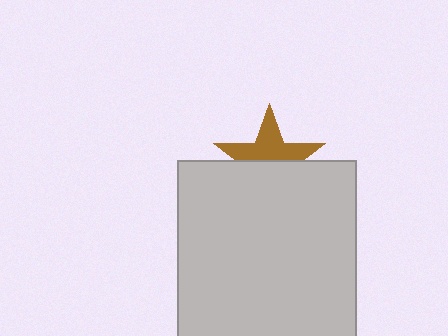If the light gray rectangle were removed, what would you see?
You would see the complete brown star.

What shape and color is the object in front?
The object in front is a light gray rectangle.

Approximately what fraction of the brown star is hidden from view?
Roughly 50% of the brown star is hidden behind the light gray rectangle.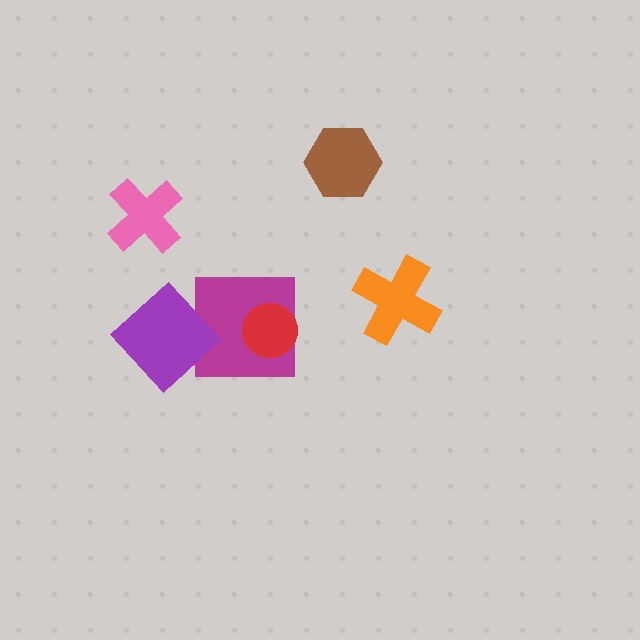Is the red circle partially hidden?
No, no other shape covers it.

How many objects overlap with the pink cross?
0 objects overlap with the pink cross.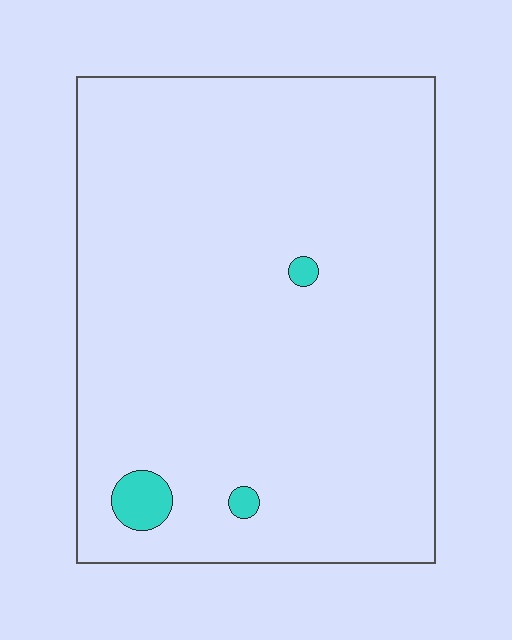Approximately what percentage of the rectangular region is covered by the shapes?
Approximately 5%.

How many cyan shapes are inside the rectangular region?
3.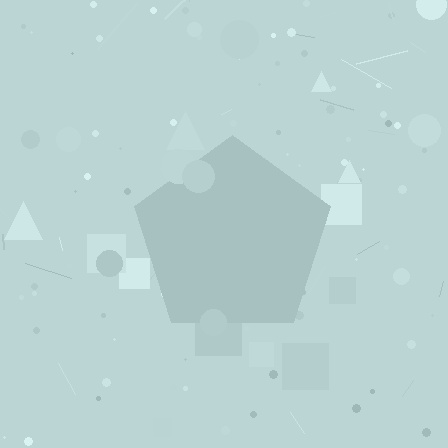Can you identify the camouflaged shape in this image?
The camouflaged shape is a pentagon.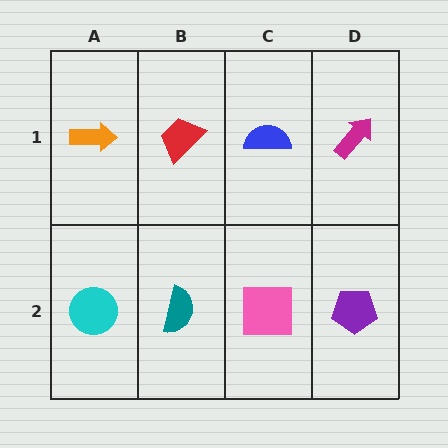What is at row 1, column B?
A red trapezoid.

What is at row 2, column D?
A purple pentagon.